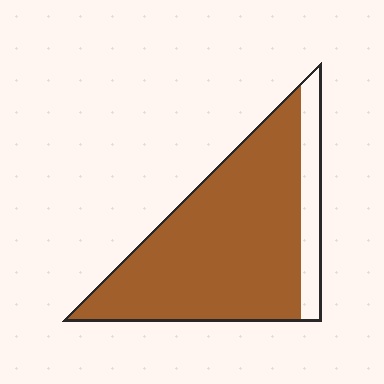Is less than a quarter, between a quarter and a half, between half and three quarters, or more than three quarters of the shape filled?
More than three quarters.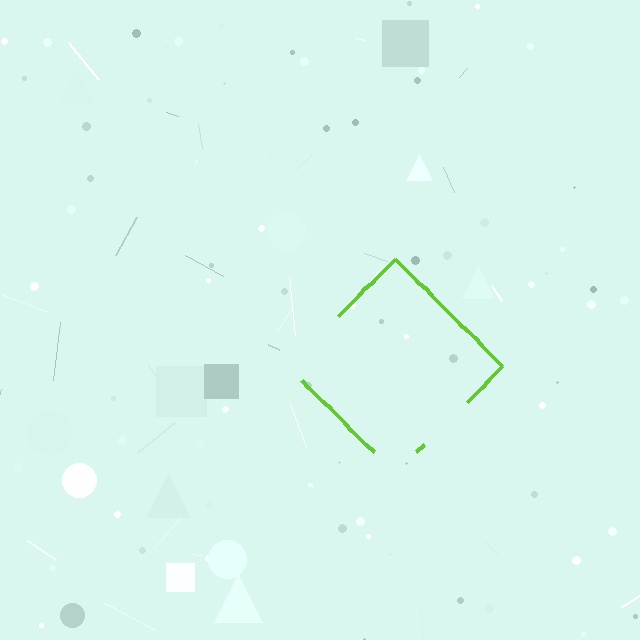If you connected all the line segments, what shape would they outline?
They would outline a diamond.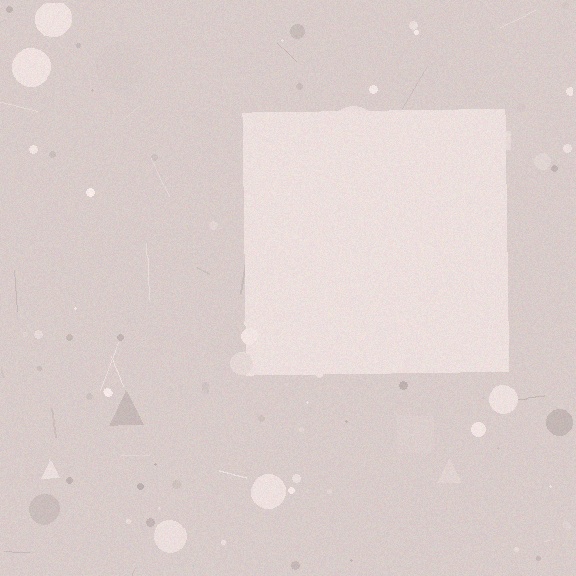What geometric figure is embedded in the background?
A square is embedded in the background.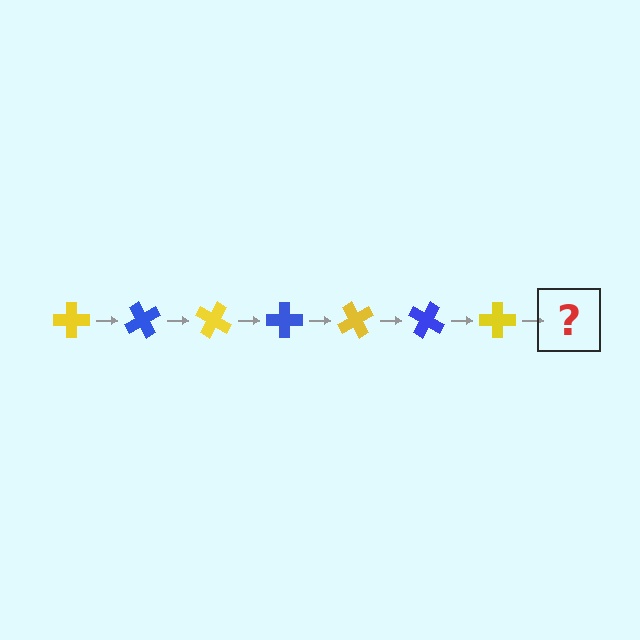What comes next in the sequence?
The next element should be a blue cross, rotated 420 degrees from the start.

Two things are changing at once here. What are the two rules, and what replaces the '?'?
The two rules are that it rotates 60 degrees each step and the color cycles through yellow and blue. The '?' should be a blue cross, rotated 420 degrees from the start.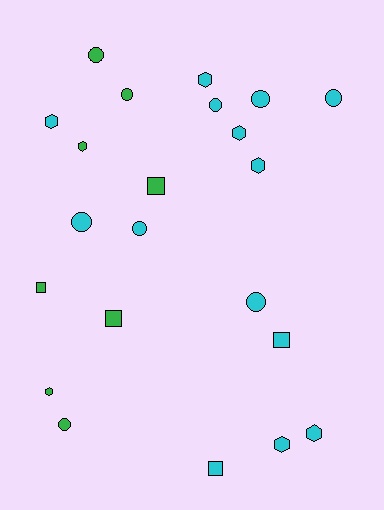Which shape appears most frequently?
Circle, with 9 objects.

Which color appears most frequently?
Cyan, with 14 objects.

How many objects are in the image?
There are 22 objects.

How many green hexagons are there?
There are 2 green hexagons.